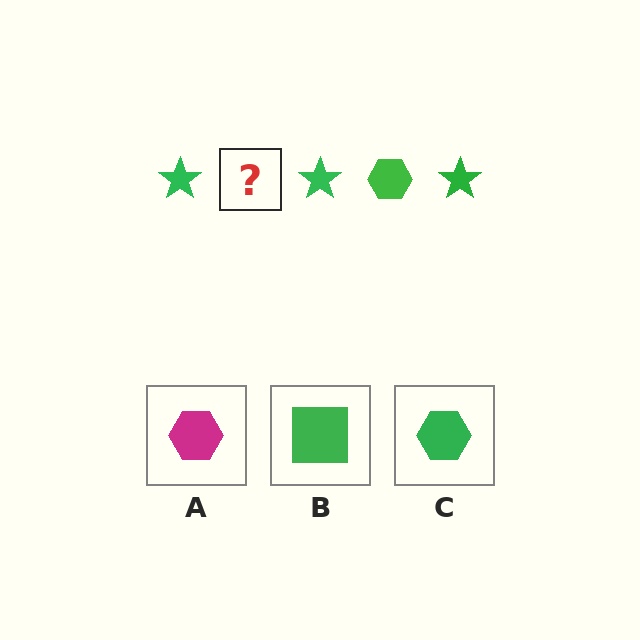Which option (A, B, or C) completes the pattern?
C.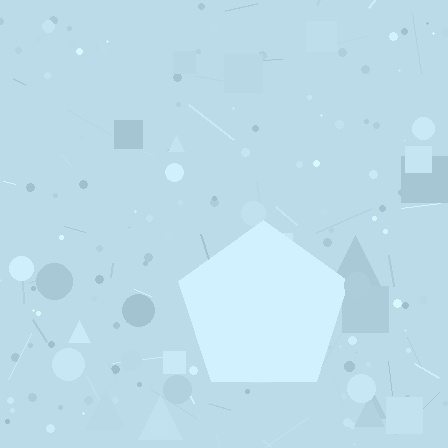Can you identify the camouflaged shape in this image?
The camouflaged shape is a pentagon.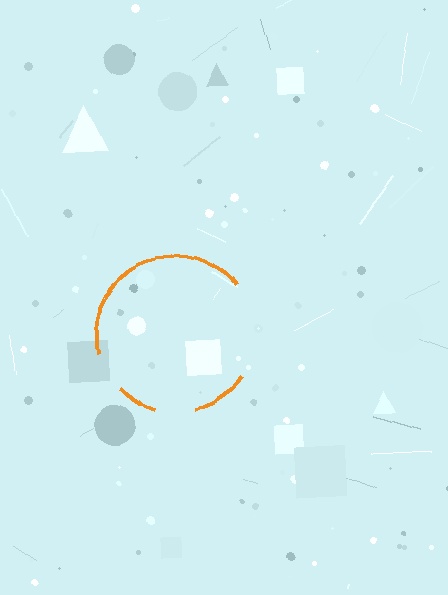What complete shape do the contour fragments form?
The contour fragments form a circle.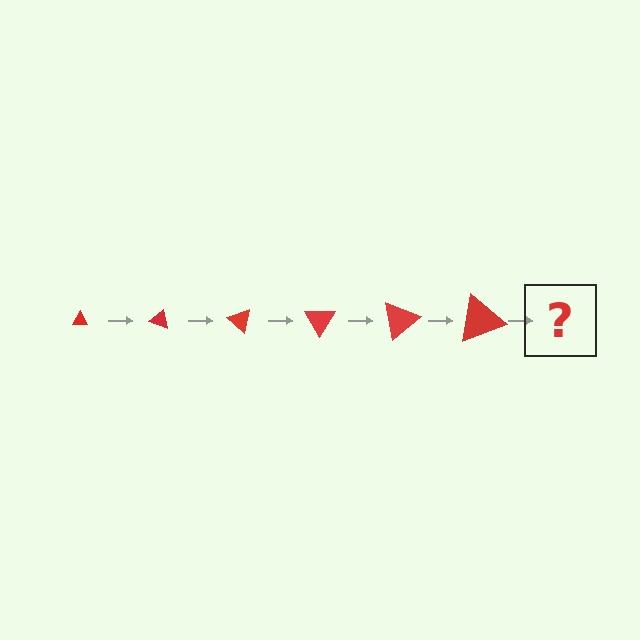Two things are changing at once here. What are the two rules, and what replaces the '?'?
The two rules are that the triangle grows larger each step and it rotates 20 degrees each step. The '?' should be a triangle, larger than the previous one and rotated 120 degrees from the start.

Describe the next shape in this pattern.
It should be a triangle, larger than the previous one and rotated 120 degrees from the start.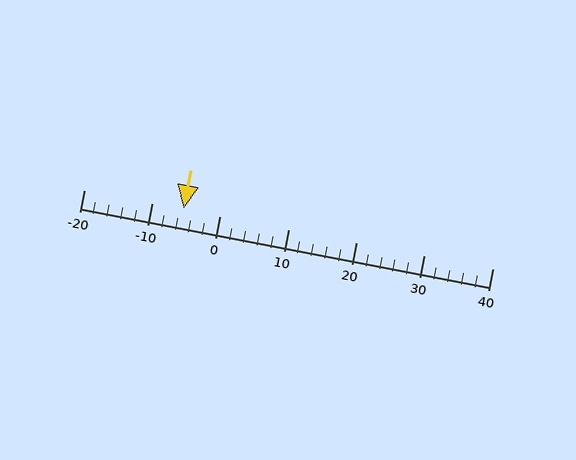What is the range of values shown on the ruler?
The ruler shows values from -20 to 40.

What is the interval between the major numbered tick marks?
The major tick marks are spaced 10 units apart.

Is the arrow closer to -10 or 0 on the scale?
The arrow is closer to -10.